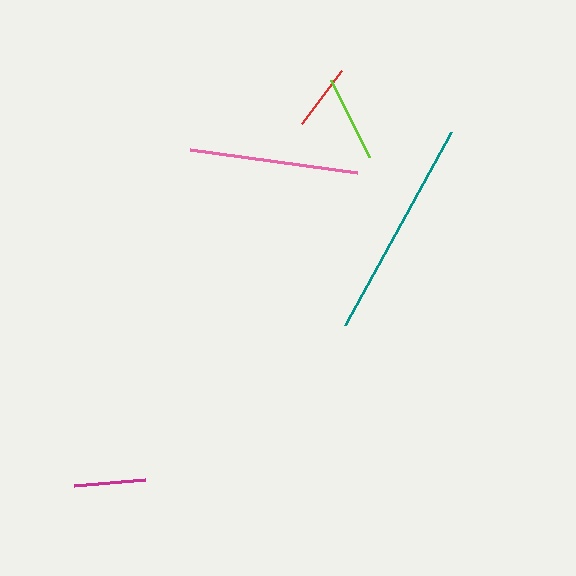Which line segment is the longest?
The teal line is the longest at approximately 220 pixels.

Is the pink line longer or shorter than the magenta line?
The pink line is longer than the magenta line.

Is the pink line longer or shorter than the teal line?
The teal line is longer than the pink line.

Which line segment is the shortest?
The red line is the shortest at approximately 67 pixels.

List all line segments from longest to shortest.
From longest to shortest: teal, pink, lime, magenta, red.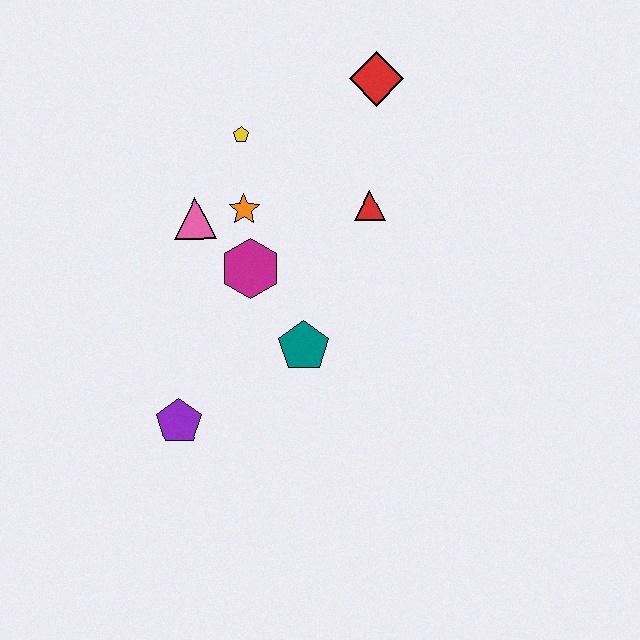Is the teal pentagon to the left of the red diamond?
Yes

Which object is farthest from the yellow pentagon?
The purple pentagon is farthest from the yellow pentagon.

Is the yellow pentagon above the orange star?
Yes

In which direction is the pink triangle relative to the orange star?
The pink triangle is to the left of the orange star.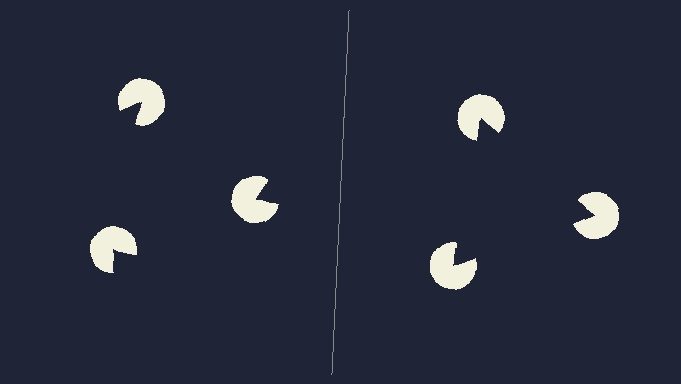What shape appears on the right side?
An illusory triangle.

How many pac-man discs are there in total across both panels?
6 — 3 on each side.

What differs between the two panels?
The pac-man discs are positioned identically on both sides; only the wedge orientations differ. On the right they align to a triangle; on the left they are misaligned.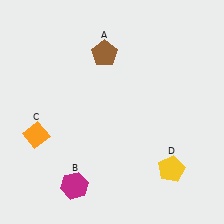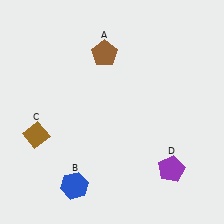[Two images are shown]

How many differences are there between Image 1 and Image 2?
There are 3 differences between the two images.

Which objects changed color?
B changed from magenta to blue. C changed from orange to brown. D changed from yellow to purple.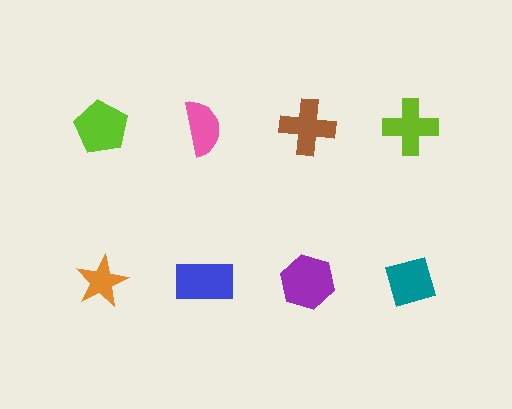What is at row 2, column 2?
A blue rectangle.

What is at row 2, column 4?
A teal diamond.